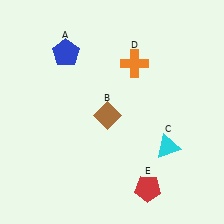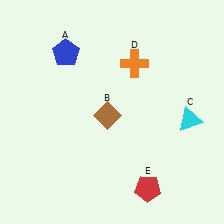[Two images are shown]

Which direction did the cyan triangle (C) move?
The cyan triangle (C) moved up.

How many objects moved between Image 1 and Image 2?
1 object moved between the two images.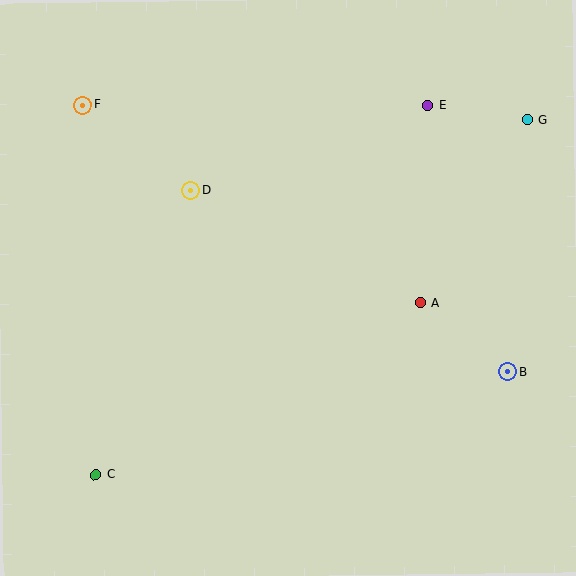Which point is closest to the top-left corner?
Point F is closest to the top-left corner.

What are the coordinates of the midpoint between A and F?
The midpoint between A and F is at (251, 204).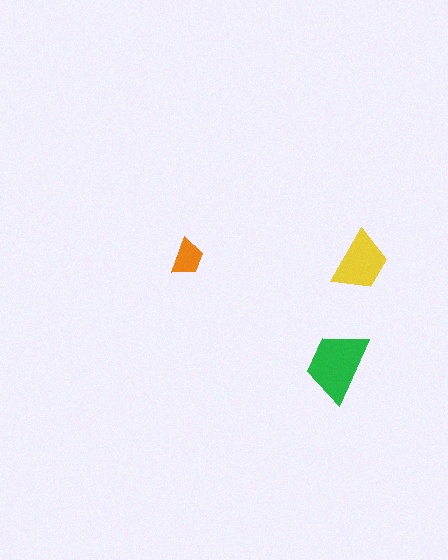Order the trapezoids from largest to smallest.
the green one, the yellow one, the orange one.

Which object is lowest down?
The green trapezoid is bottommost.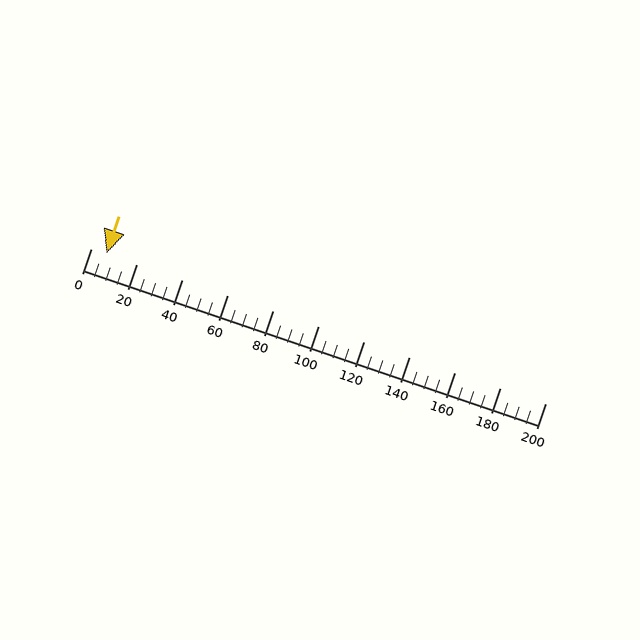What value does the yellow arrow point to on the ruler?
The yellow arrow points to approximately 7.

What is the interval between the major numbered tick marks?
The major tick marks are spaced 20 units apart.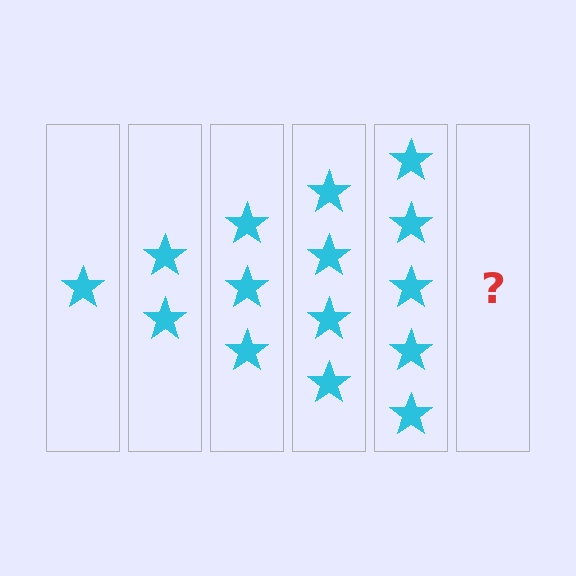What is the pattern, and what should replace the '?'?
The pattern is that each step adds one more star. The '?' should be 6 stars.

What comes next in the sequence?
The next element should be 6 stars.